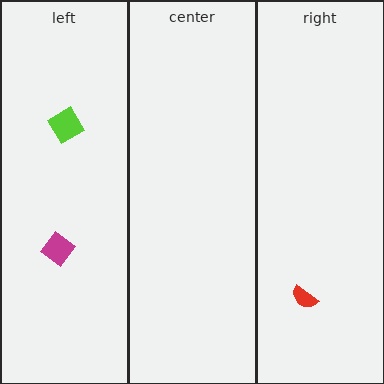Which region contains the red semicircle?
The right region.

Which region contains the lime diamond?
The left region.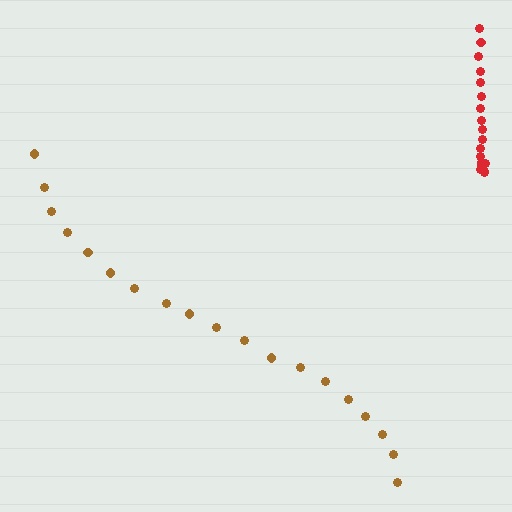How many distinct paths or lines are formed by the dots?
There are 2 distinct paths.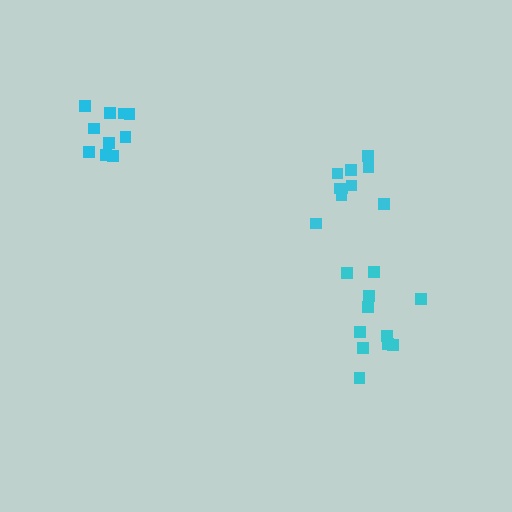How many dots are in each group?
Group 1: 10 dots, Group 2: 10 dots, Group 3: 11 dots (31 total).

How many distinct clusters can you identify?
There are 3 distinct clusters.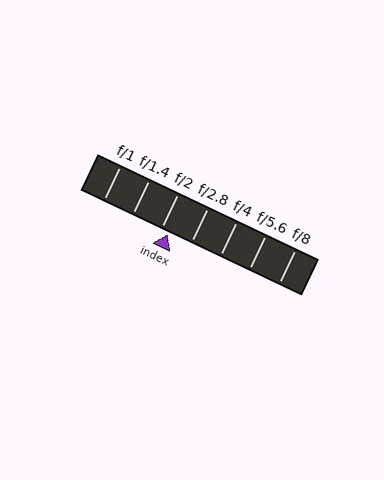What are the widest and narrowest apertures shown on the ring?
The widest aperture shown is f/1 and the narrowest is f/8.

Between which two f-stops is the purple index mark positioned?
The index mark is between f/2 and f/2.8.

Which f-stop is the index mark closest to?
The index mark is closest to f/2.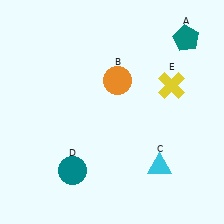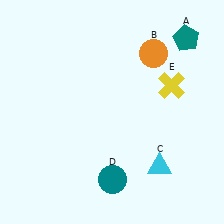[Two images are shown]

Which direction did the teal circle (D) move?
The teal circle (D) moved right.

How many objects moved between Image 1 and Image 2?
2 objects moved between the two images.